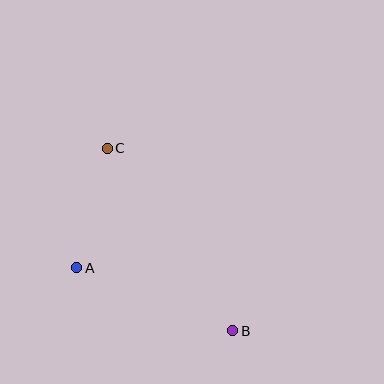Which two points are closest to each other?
Points A and C are closest to each other.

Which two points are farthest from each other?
Points B and C are farthest from each other.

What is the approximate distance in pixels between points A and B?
The distance between A and B is approximately 168 pixels.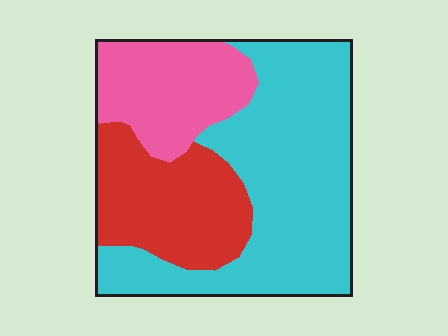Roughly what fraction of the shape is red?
Red takes up between a sixth and a third of the shape.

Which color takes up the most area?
Cyan, at roughly 55%.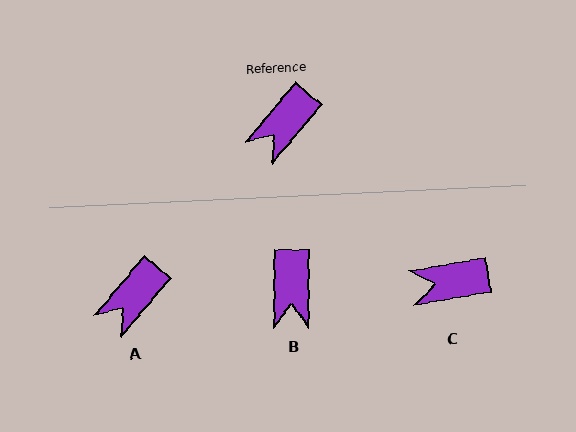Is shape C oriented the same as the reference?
No, it is off by about 40 degrees.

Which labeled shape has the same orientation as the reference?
A.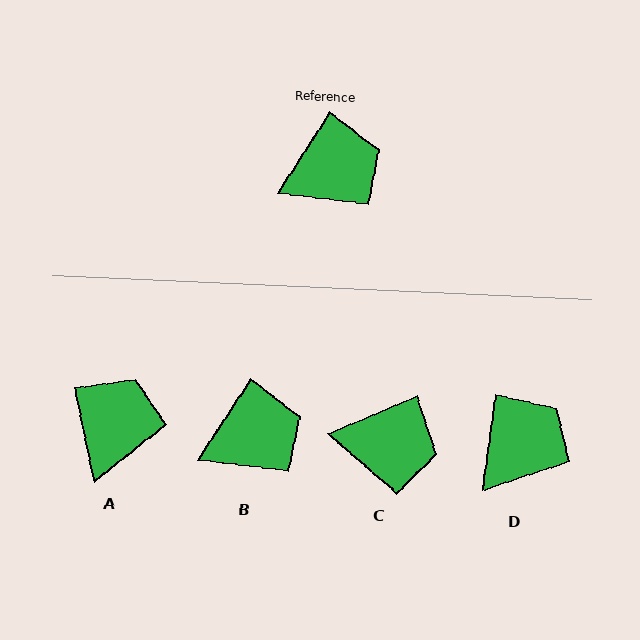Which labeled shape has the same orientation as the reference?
B.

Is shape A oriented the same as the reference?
No, it is off by about 45 degrees.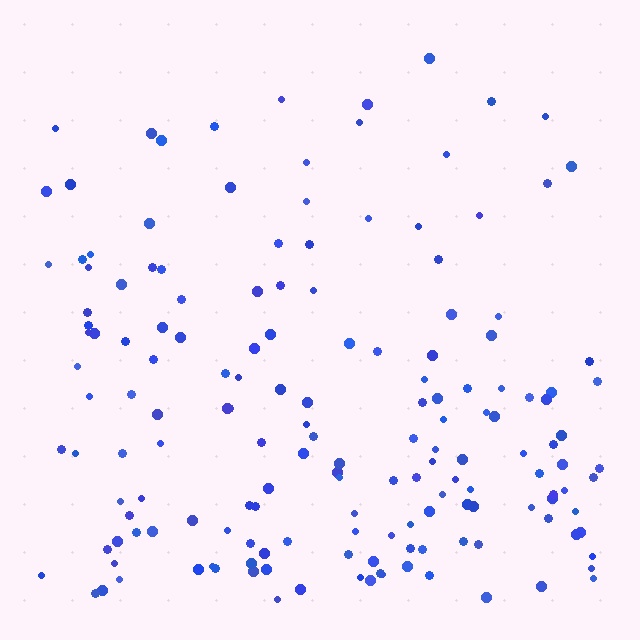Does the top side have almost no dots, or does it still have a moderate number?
Still a moderate number, just noticeably fewer than the bottom.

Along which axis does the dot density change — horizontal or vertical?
Vertical.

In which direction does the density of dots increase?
From top to bottom, with the bottom side densest.